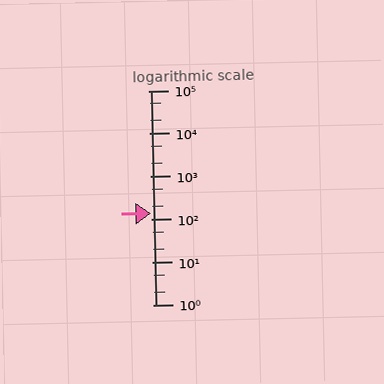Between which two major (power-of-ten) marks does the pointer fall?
The pointer is between 100 and 1000.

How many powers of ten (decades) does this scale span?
The scale spans 5 decades, from 1 to 100000.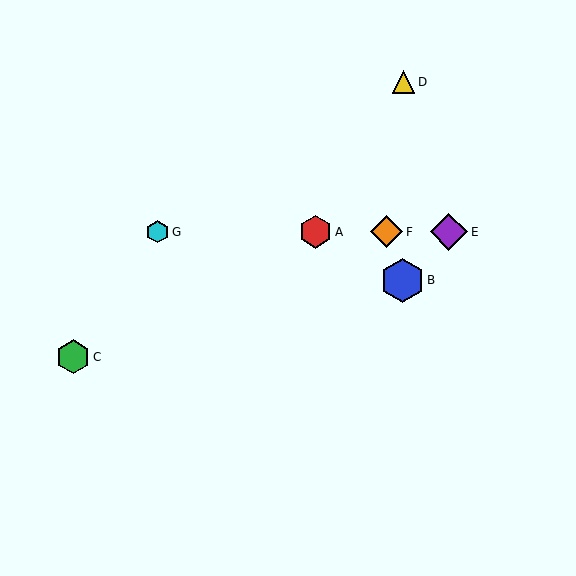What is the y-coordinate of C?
Object C is at y≈357.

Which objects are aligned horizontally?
Objects A, E, F, G are aligned horizontally.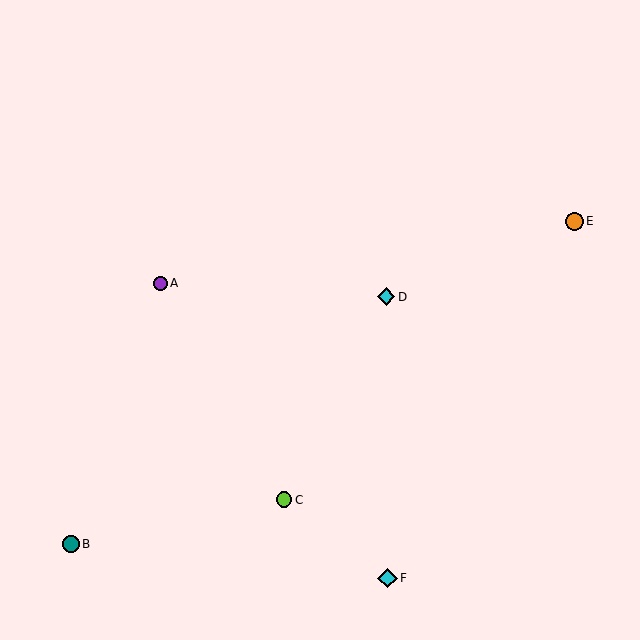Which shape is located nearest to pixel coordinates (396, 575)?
The cyan diamond (labeled F) at (387, 578) is nearest to that location.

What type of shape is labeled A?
Shape A is a purple circle.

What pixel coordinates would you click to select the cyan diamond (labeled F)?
Click at (387, 578) to select the cyan diamond F.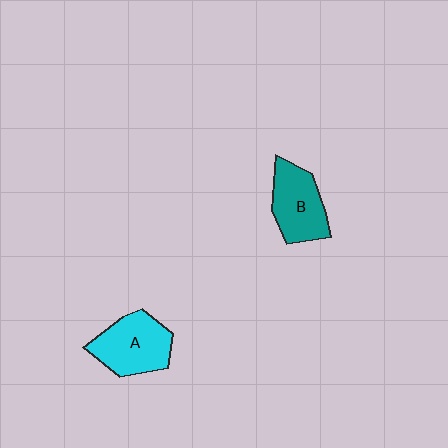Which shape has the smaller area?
Shape B (teal).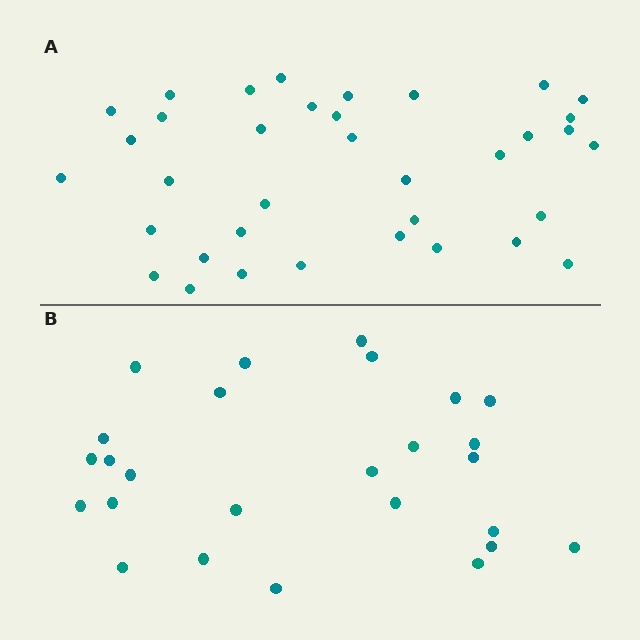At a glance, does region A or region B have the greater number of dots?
Region A (the top region) has more dots.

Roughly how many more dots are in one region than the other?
Region A has roughly 10 or so more dots than region B.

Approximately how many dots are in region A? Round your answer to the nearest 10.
About 40 dots. (The exact count is 36, which rounds to 40.)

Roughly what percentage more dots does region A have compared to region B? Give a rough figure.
About 40% more.